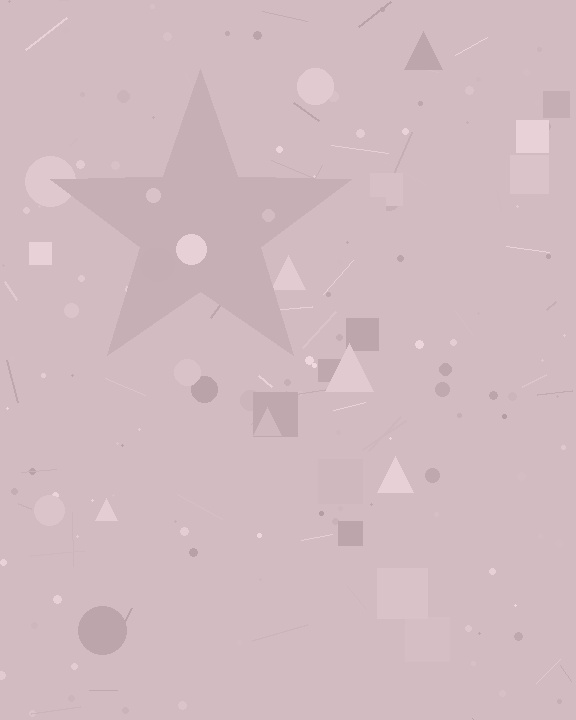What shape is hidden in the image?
A star is hidden in the image.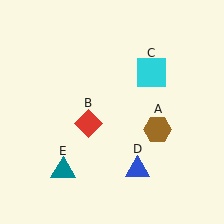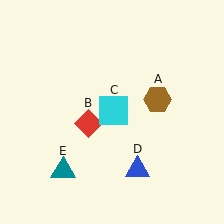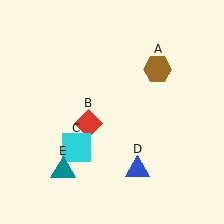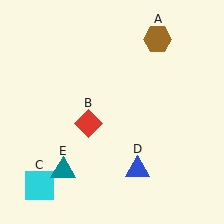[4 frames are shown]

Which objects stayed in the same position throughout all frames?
Red diamond (object B) and blue triangle (object D) and teal triangle (object E) remained stationary.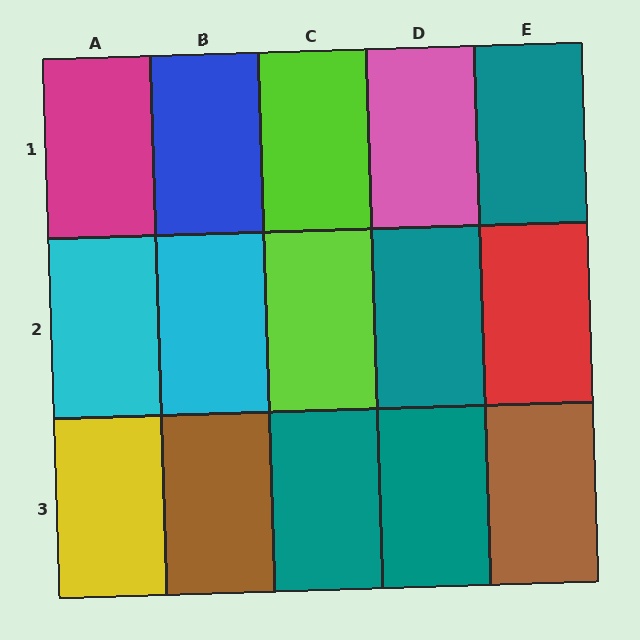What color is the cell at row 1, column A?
Magenta.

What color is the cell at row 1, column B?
Blue.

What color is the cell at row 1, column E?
Teal.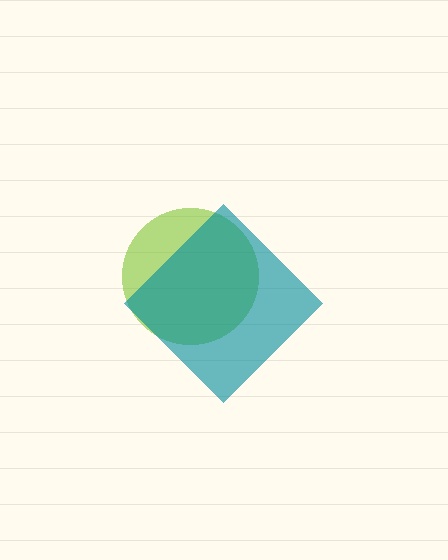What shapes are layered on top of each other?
The layered shapes are: a lime circle, a teal diamond.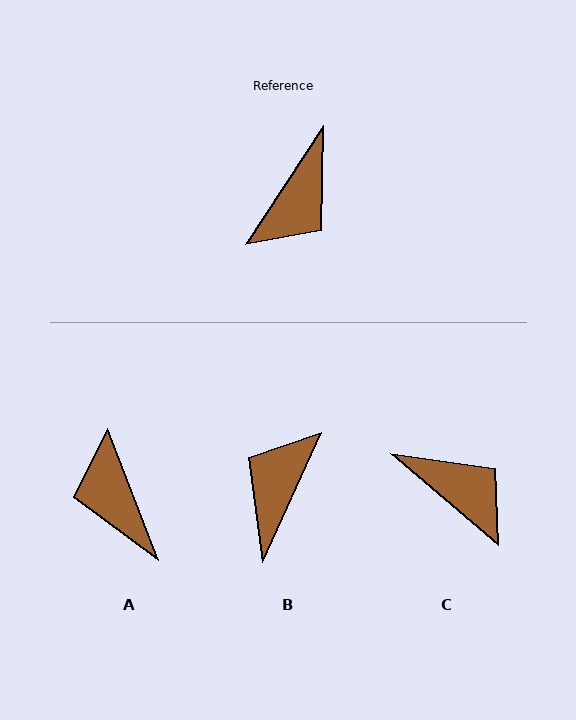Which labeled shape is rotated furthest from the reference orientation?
B, about 171 degrees away.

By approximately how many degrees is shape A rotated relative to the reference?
Approximately 126 degrees clockwise.